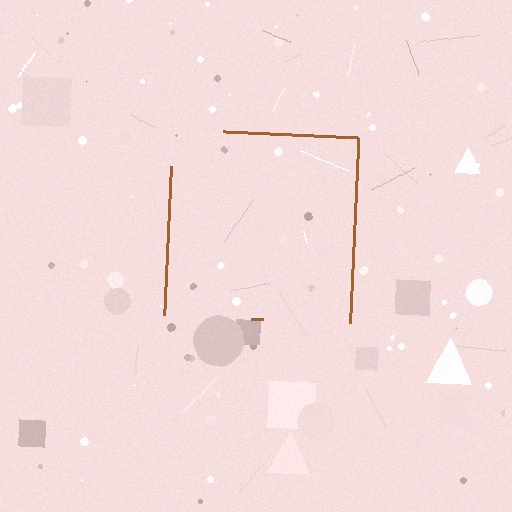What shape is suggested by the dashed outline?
The dashed outline suggests a square.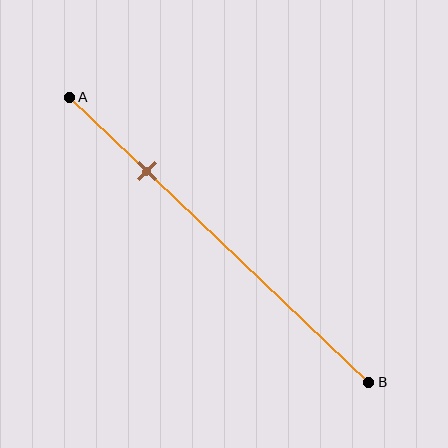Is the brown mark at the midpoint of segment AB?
No, the mark is at about 25% from A, not at the 50% midpoint.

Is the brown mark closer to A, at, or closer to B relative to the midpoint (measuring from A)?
The brown mark is closer to point A than the midpoint of segment AB.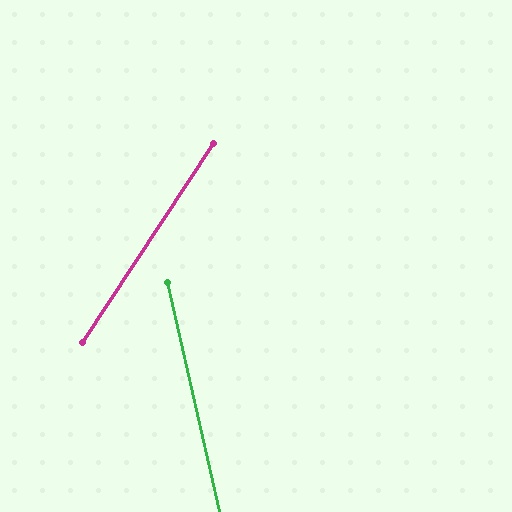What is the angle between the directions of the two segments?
Approximately 46 degrees.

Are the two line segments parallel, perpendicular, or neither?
Neither parallel nor perpendicular — they differ by about 46°.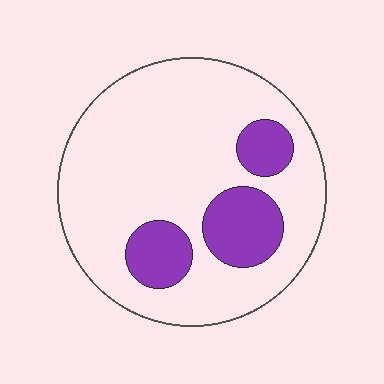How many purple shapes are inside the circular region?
3.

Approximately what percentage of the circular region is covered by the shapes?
Approximately 20%.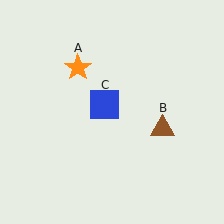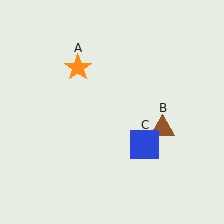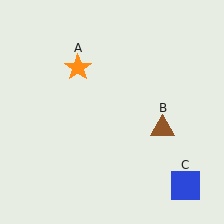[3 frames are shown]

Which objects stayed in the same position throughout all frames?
Orange star (object A) and brown triangle (object B) remained stationary.